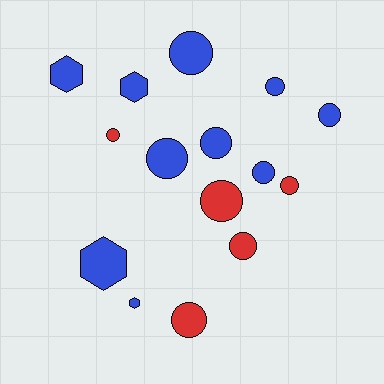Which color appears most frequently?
Blue, with 10 objects.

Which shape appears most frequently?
Circle, with 11 objects.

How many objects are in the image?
There are 15 objects.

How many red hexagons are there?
There are no red hexagons.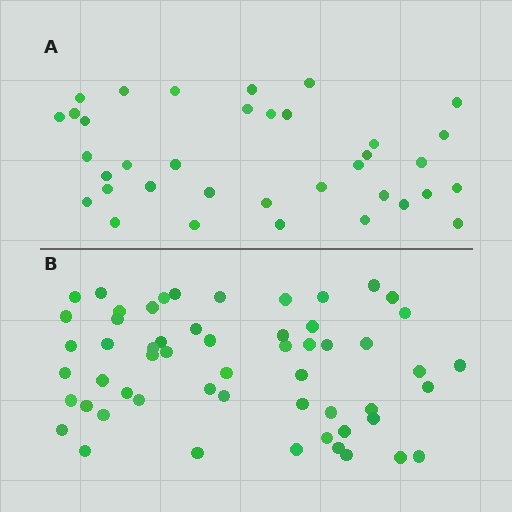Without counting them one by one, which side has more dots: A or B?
Region B (the bottom region) has more dots.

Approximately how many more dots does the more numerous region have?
Region B has approximately 20 more dots than region A.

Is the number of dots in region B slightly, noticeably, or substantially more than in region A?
Region B has substantially more. The ratio is roughly 1.6 to 1.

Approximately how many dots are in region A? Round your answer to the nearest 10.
About 40 dots. (The exact count is 36, which rounds to 40.)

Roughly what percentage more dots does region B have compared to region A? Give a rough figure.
About 55% more.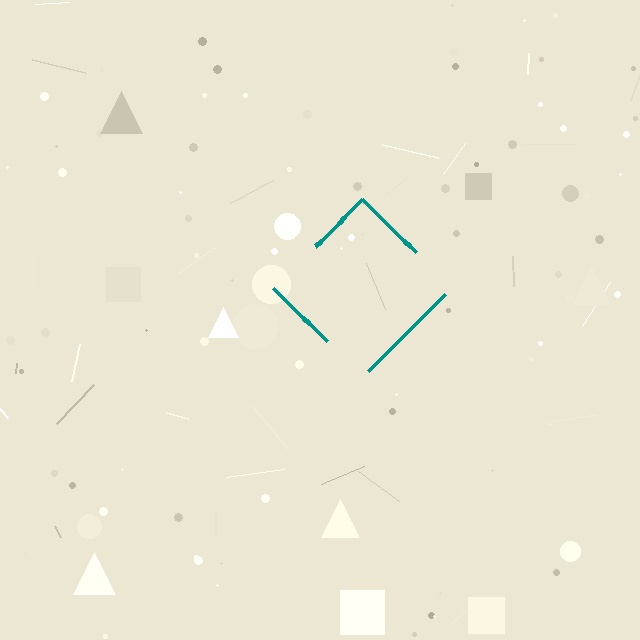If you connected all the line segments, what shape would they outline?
They would outline a diamond.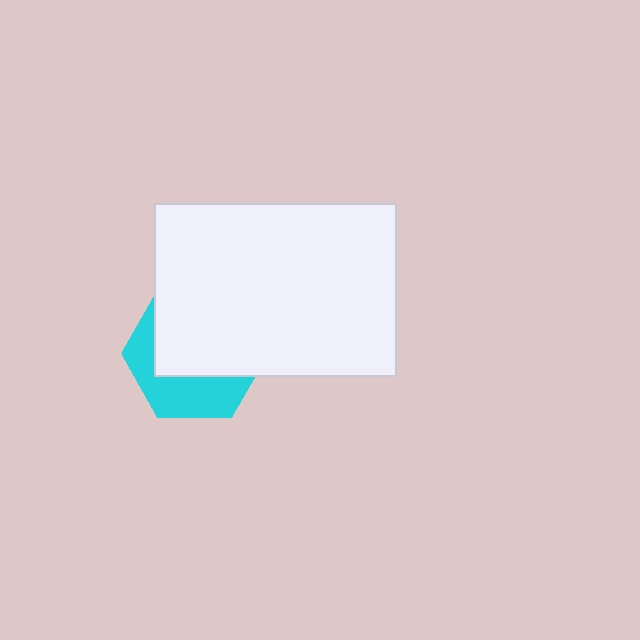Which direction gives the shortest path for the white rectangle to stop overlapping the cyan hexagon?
Moving up gives the shortest separation.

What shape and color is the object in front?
The object in front is a white rectangle.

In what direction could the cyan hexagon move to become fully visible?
The cyan hexagon could move down. That would shift it out from behind the white rectangle entirely.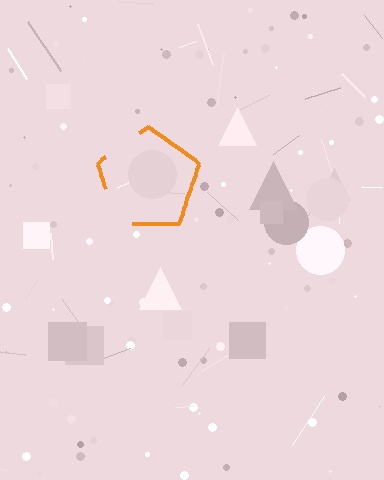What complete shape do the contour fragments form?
The contour fragments form a pentagon.